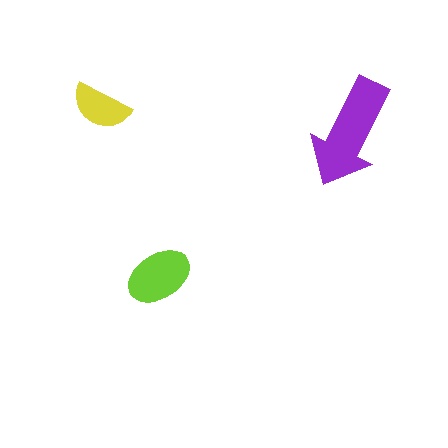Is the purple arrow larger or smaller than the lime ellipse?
Larger.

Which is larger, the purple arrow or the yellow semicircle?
The purple arrow.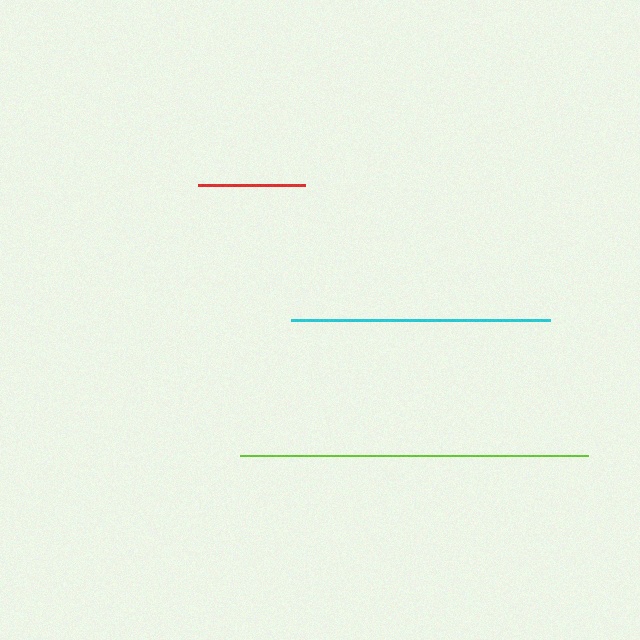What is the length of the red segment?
The red segment is approximately 107 pixels long.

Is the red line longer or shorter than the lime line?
The lime line is longer than the red line.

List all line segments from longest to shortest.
From longest to shortest: lime, cyan, red.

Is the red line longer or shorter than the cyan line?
The cyan line is longer than the red line.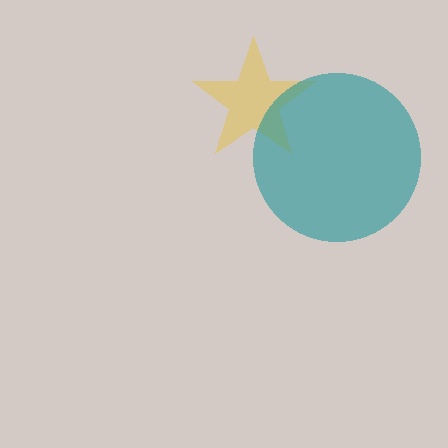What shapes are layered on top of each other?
The layered shapes are: a yellow star, a teal circle.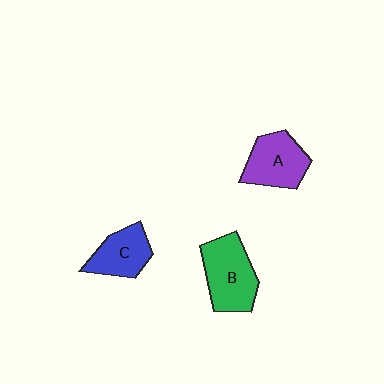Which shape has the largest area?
Shape B (green).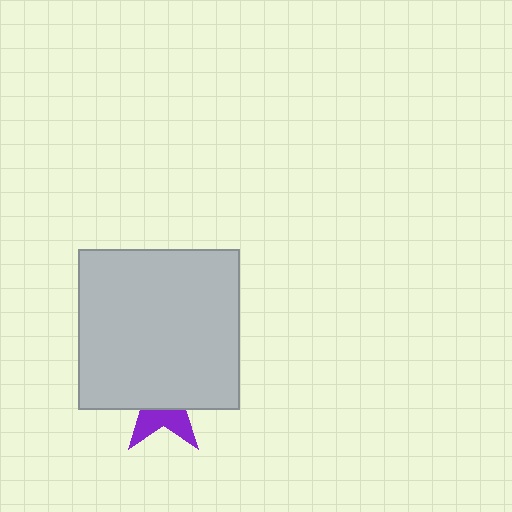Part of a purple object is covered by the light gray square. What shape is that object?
It is a star.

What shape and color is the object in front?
The object in front is a light gray square.